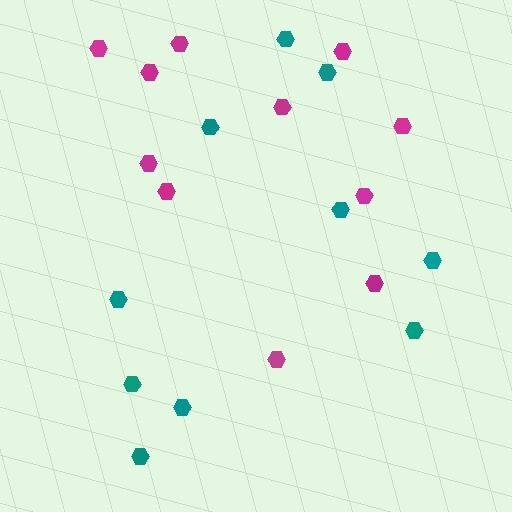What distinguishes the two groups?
There are 2 groups: one group of teal hexagons (10) and one group of magenta hexagons (11).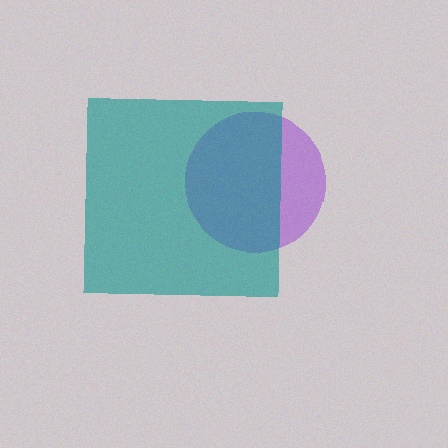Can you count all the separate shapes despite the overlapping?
Yes, there are 2 separate shapes.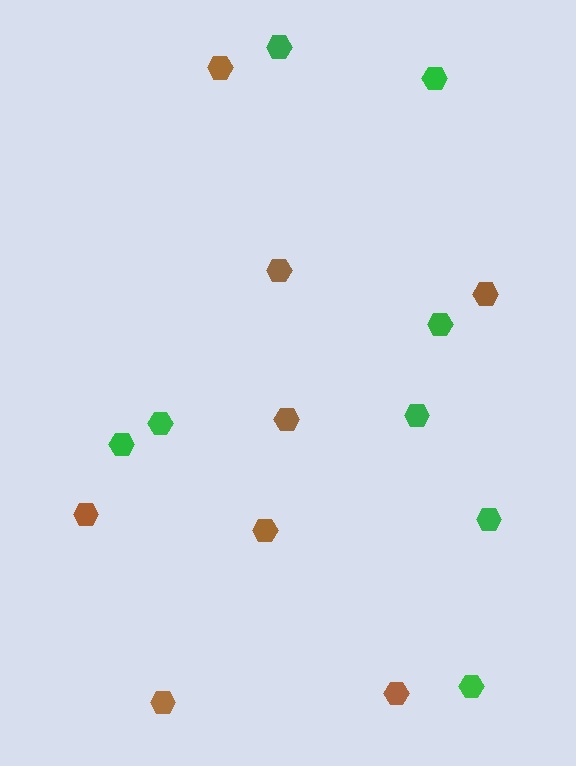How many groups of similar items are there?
There are 2 groups: one group of brown hexagons (8) and one group of green hexagons (8).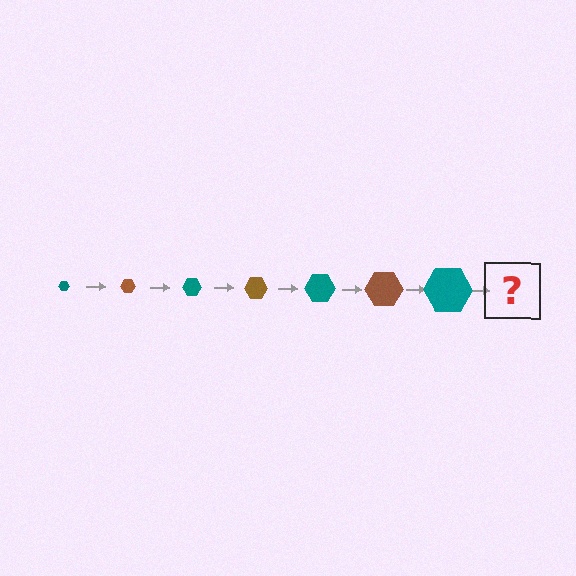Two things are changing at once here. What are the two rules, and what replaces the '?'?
The two rules are that the hexagon grows larger each step and the color cycles through teal and brown. The '?' should be a brown hexagon, larger than the previous one.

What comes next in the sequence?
The next element should be a brown hexagon, larger than the previous one.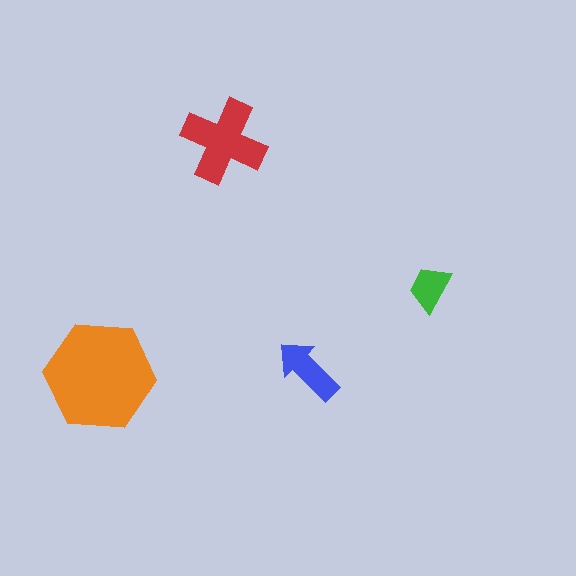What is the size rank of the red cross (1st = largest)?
2nd.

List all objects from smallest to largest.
The green trapezoid, the blue arrow, the red cross, the orange hexagon.